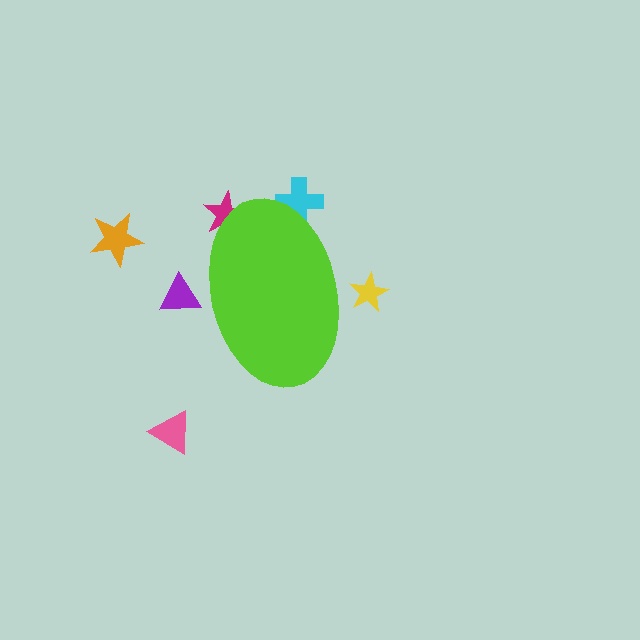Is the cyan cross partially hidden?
Yes, the cyan cross is partially hidden behind the lime ellipse.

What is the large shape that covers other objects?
A lime ellipse.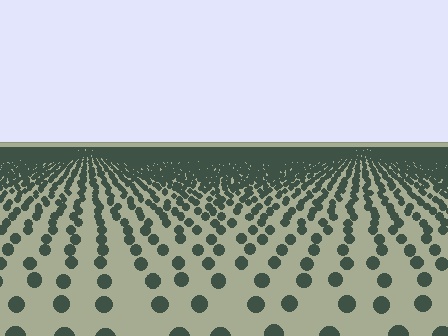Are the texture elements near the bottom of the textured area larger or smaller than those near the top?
Larger. Near the bottom, elements are closer to the viewer and appear at a bigger on-screen size.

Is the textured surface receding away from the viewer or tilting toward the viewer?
The surface is receding away from the viewer. Texture elements get smaller and denser toward the top.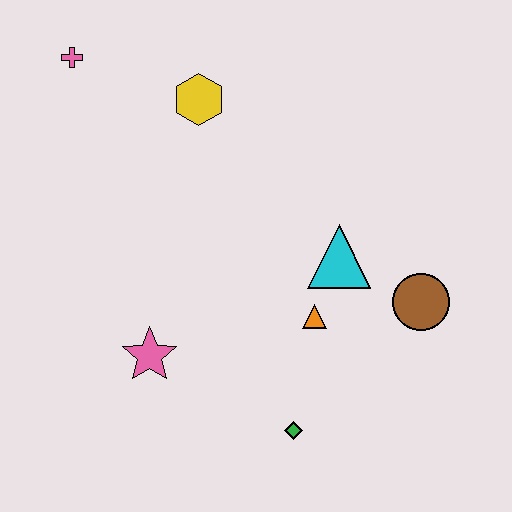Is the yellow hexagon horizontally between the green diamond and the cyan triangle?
No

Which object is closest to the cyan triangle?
The orange triangle is closest to the cyan triangle.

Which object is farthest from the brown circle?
The pink cross is farthest from the brown circle.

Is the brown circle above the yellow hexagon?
No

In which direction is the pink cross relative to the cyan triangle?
The pink cross is to the left of the cyan triangle.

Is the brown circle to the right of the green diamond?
Yes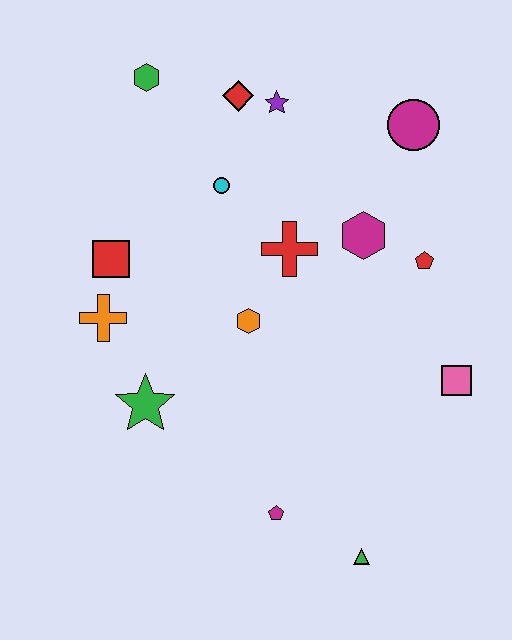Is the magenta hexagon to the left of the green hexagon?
No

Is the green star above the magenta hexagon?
No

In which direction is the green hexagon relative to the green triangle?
The green hexagon is above the green triangle.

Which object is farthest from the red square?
The green triangle is farthest from the red square.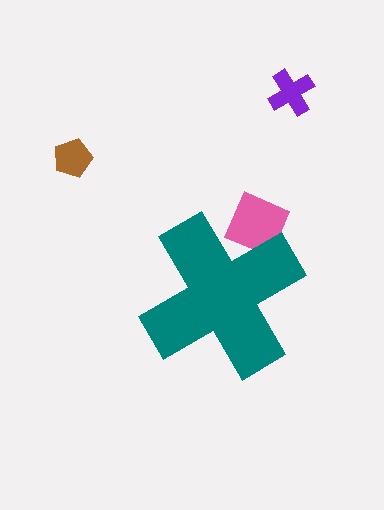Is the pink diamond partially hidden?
Yes, the pink diamond is partially hidden behind the teal cross.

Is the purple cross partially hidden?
No, the purple cross is fully visible.